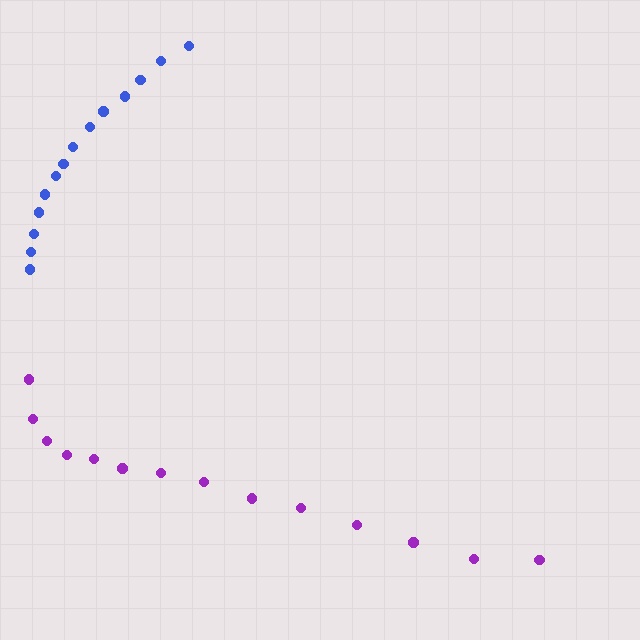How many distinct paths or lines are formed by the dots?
There are 2 distinct paths.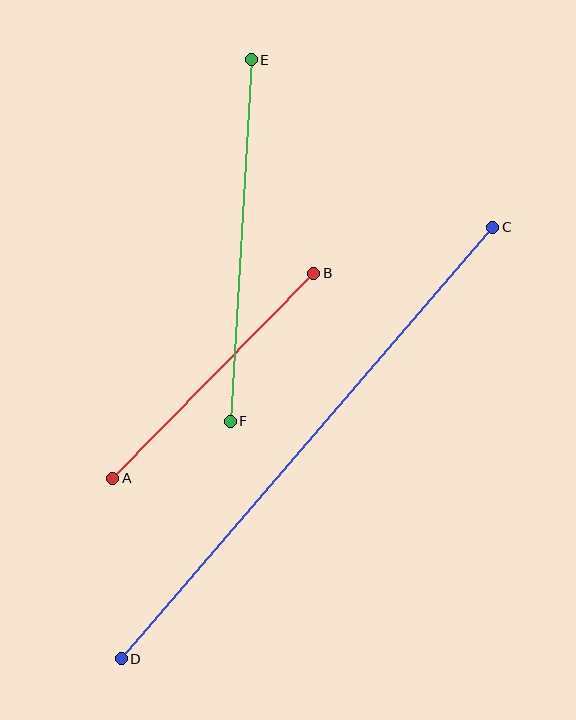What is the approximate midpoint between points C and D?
The midpoint is at approximately (307, 443) pixels.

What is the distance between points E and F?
The distance is approximately 362 pixels.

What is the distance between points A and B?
The distance is approximately 287 pixels.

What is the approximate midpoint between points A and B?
The midpoint is at approximately (213, 376) pixels.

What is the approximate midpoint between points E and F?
The midpoint is at approximately (241, 241) pixels.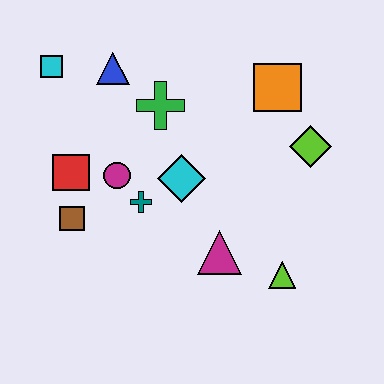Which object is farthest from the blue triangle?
The lime triangle is farthest from the blue triangle.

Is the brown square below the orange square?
Yes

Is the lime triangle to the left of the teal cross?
No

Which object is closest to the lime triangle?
The magenta triangle is closest to the lime triangle.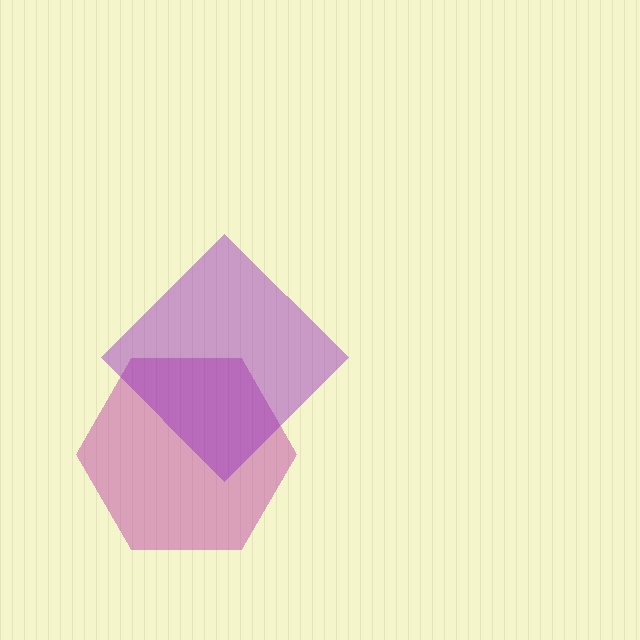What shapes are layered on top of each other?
The layered shapes are: a magenta hexagon, a purple diamond.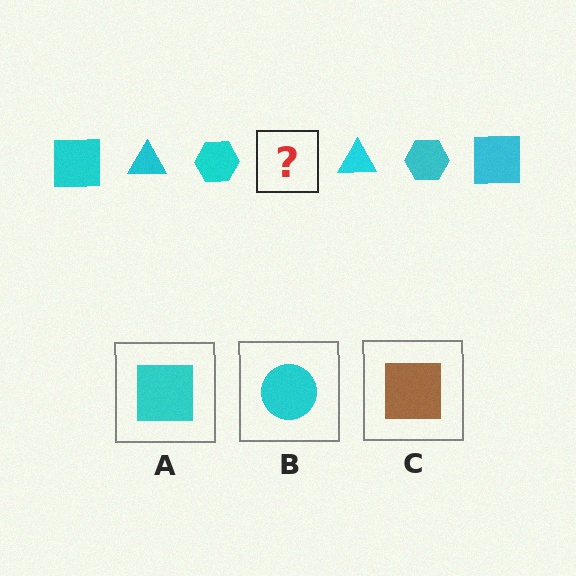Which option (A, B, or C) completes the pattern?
A.